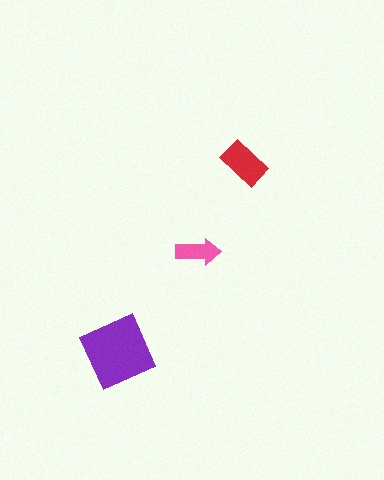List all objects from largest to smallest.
The purple diamond, the red rectangle, the pink arrow.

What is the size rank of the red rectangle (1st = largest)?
2nd.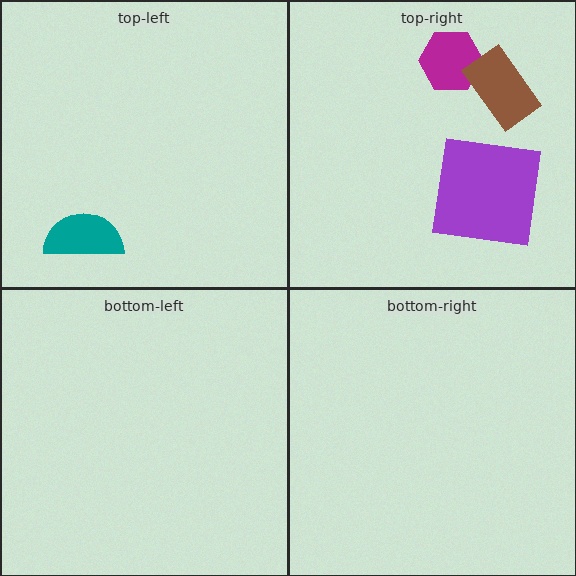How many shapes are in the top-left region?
1.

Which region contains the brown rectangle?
The top-right region.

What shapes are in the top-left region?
The teal semicircle.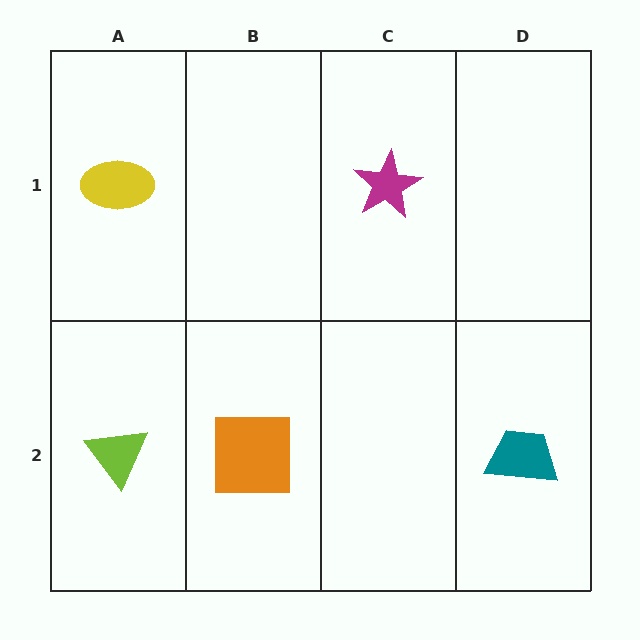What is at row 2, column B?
An orange square.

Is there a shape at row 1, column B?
No, that cell is empty.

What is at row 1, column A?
A yellow ellipse.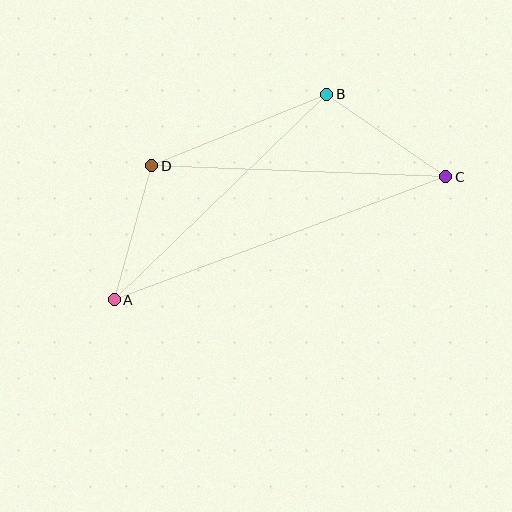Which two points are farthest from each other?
Points A and C are farthest from each other.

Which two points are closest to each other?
Points A and D are closest to each other.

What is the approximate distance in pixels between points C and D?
The distance between C and D is approximately 294 pixels.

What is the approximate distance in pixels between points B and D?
The distance between B and D is approximately 189 pixels.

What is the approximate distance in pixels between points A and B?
The distance between A and B is approximately 296 pixels.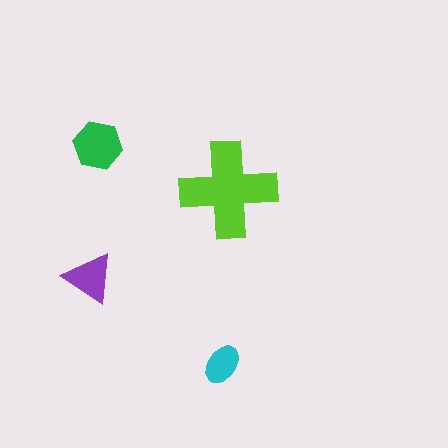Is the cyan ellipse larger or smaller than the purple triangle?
Smaller.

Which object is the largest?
The lime cross.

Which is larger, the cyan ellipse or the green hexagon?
The green hexagon.